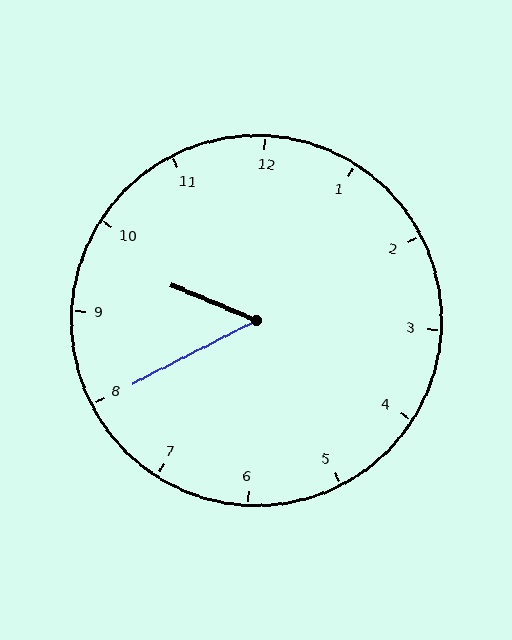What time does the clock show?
9:40.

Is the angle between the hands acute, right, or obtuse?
It is acute.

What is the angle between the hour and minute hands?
Approximately 50 degrees.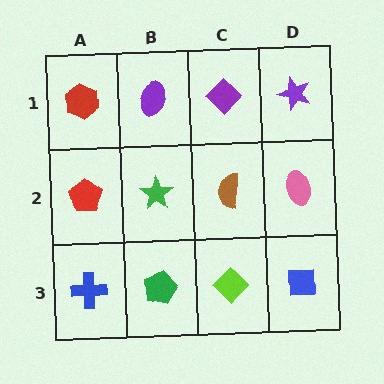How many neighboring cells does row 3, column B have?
3.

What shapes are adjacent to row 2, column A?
A red hexagon (row 1, column A), a blue cross (row 3, column A), a green star (row 2, column B).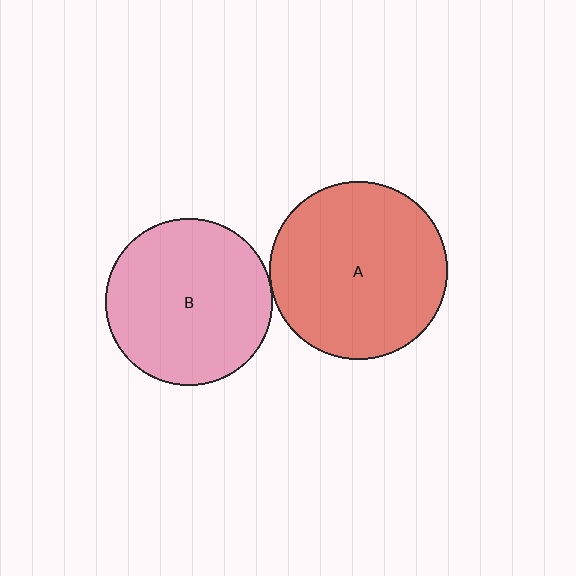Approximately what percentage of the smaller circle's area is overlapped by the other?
Approximately 5%.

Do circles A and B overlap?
Yes.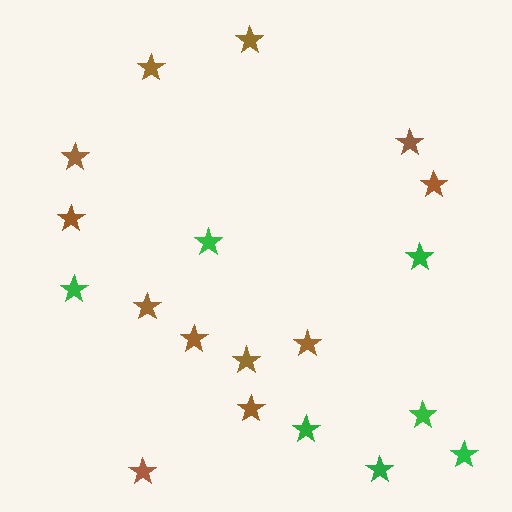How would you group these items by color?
There are 2 groups: one group of green stars (7) and one group of brown stars (12).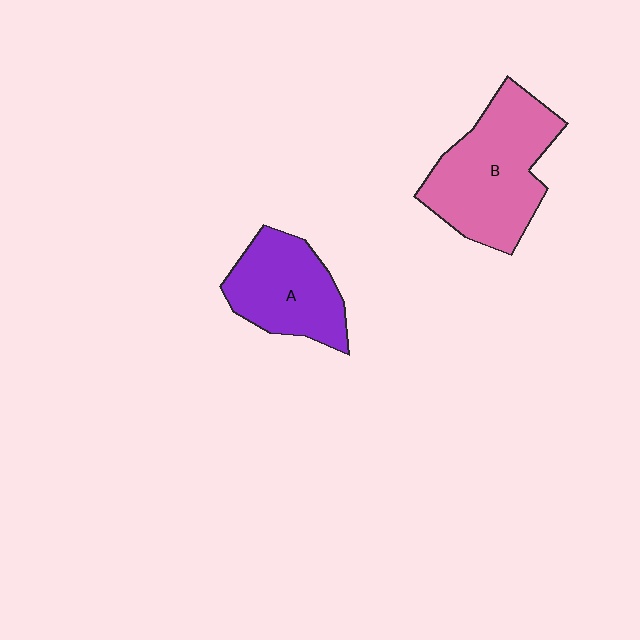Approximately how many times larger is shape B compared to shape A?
Approximately 1.4 times.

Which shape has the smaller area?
Shape A (purple).